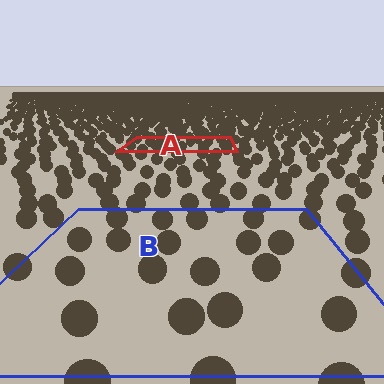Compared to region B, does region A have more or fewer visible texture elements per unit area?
Region A has more texture elements per unit area — they are packed more densely because it is farther away.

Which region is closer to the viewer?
Region B is closer. The texture elements there are larger and more spread out.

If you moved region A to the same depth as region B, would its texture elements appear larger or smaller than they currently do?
They would appear larger. At a closer depth, the same texture elements are projected at a bigger on-screen size.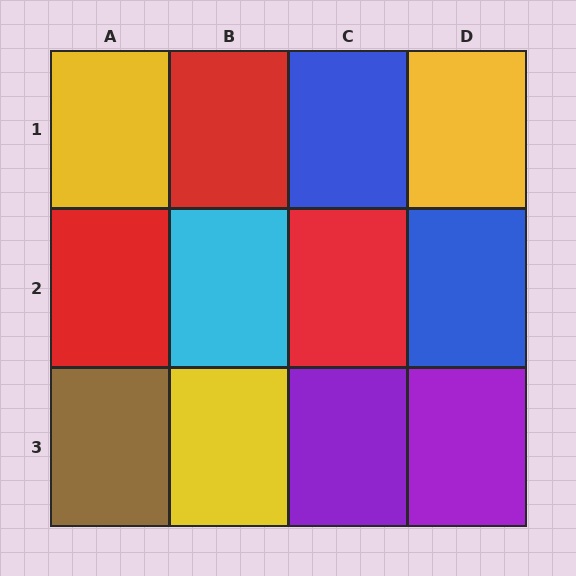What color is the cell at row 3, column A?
Brown.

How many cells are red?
3 cells are red.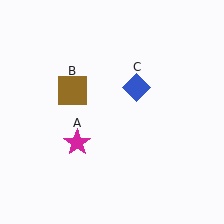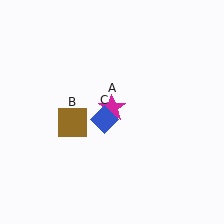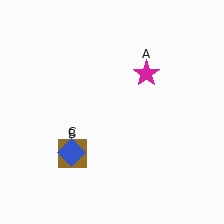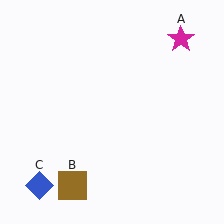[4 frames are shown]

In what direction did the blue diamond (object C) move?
The blue diamond (object C) moved down and to the left.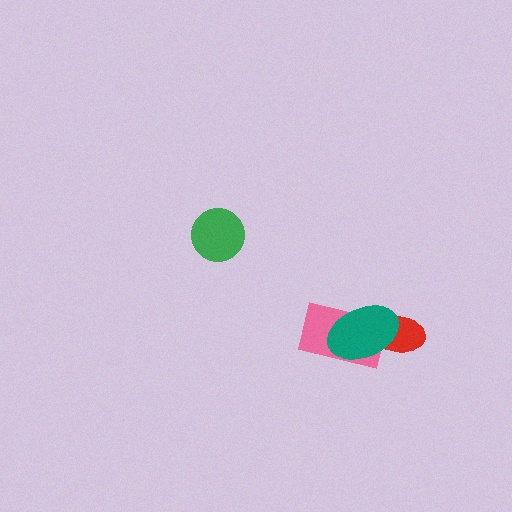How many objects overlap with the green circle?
0 objects overlap with the green circle.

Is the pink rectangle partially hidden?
Yes, it is partially covered by another shape.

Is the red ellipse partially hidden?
Yes, it is partially covered by another shape.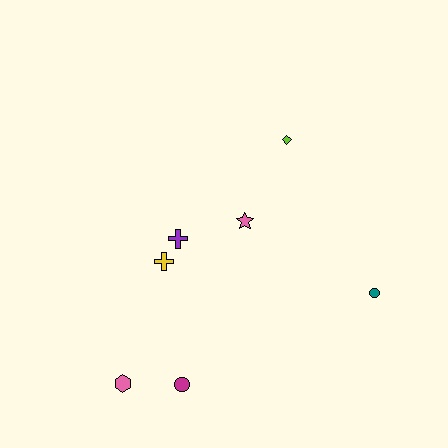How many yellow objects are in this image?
There is 1 yellow object.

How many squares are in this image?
There are no squares.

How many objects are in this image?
There are 7 objects.